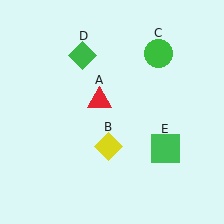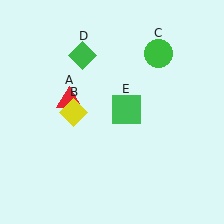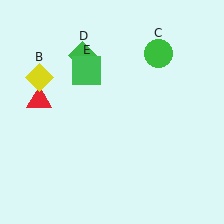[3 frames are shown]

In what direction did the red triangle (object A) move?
The red triangle (object A) moved left.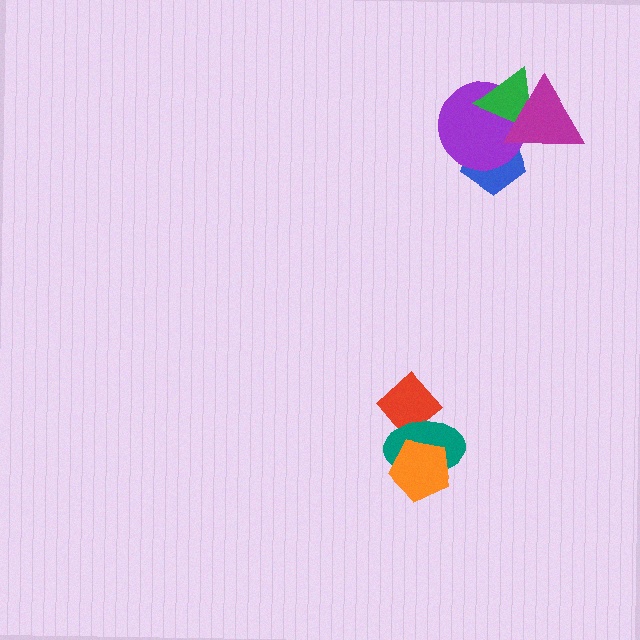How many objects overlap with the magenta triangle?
3 objects overlap with the magenta triangle.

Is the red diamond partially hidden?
Yes, it is partially covered by another shape.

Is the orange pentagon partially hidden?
No, no other shape covers it.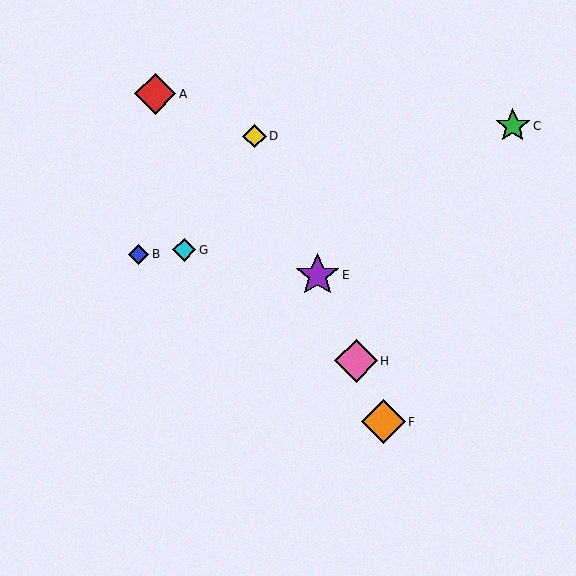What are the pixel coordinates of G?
Object G is at (184, 250).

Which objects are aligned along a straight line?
Objects D, E, F, H are aligned along a straight line.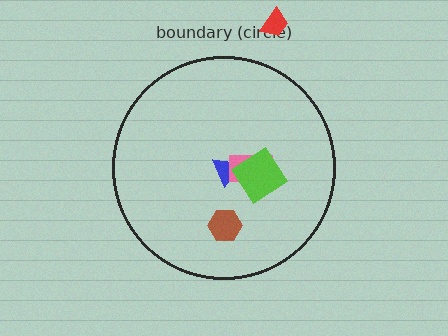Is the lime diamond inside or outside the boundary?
Inside.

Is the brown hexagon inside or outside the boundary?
Inside.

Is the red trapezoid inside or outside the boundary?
Outside.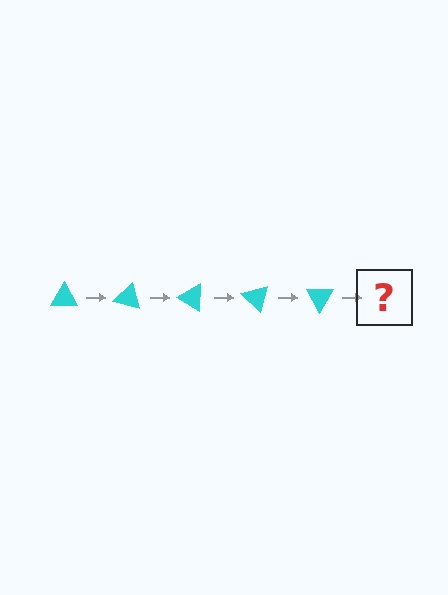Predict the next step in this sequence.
The next step is a cyan triangle rotated 75 degrees.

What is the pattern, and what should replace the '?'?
The pattern is that the triangle rotates 15 degrees each step. The '?' should be a cyan triangle rotated 75 degrees.